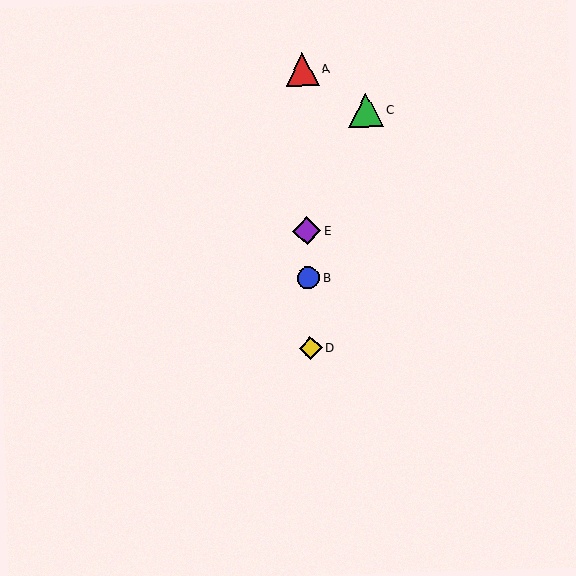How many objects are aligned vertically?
4 objects (A, B, D, E) are aligned vertically.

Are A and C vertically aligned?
No, A is at x≈302 and C is at x≈366.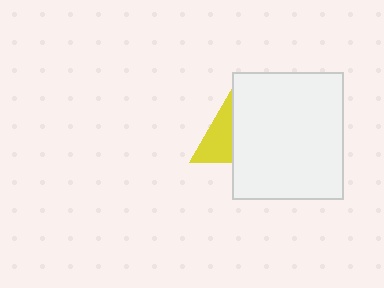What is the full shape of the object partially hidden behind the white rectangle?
The partially hidden object is a yellow triangle.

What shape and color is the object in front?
The object in front is a white rectangle.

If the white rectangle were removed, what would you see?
You would see the complete yellow triangle.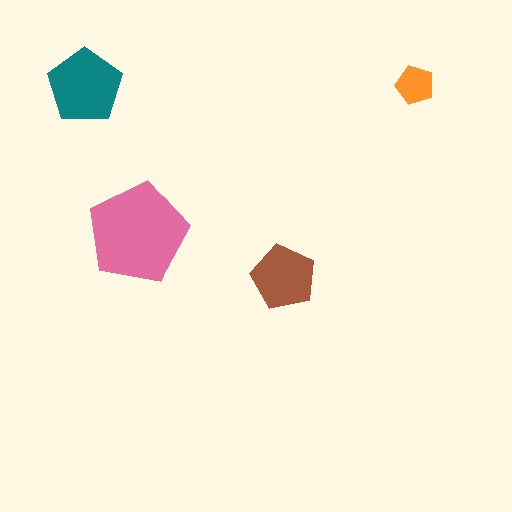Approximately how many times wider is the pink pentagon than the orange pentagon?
About 2.5 times wider.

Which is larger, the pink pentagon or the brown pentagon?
The pink one.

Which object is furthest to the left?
The teal pentagon is leftmost.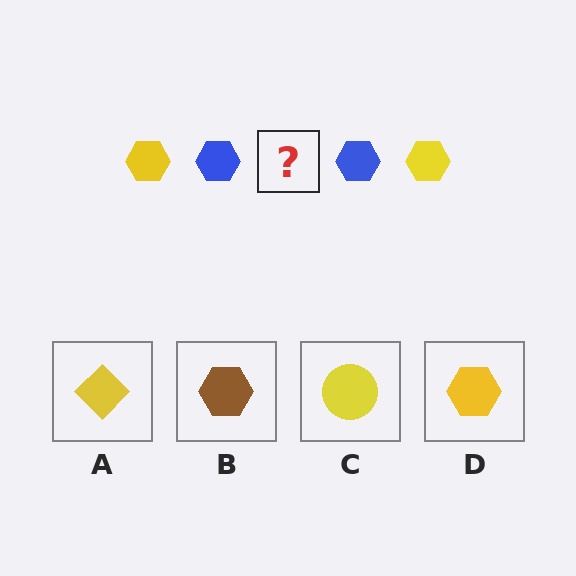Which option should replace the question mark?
Option D.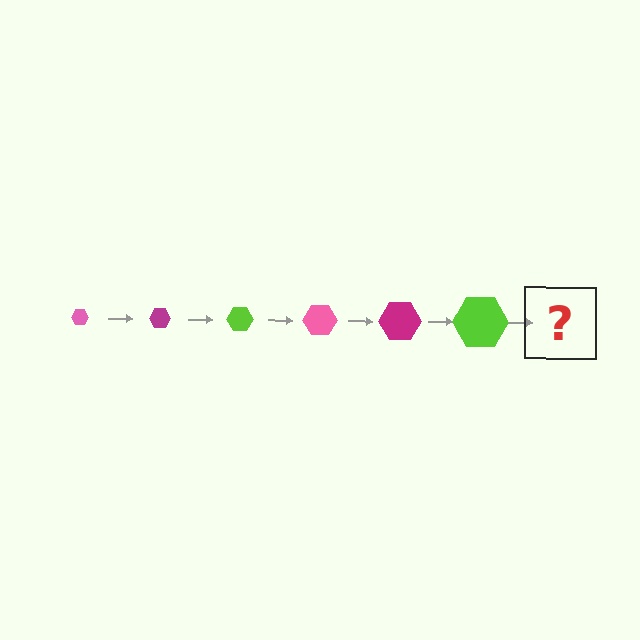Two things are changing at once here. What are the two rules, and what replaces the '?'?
The two rules are that the hexagon grows larger each step and the color cycles through pink, magenta, and lime. The '?' should be a pink hexagon, larger than the previous one.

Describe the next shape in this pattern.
It should be a pink hexagon, larger than the previous one.